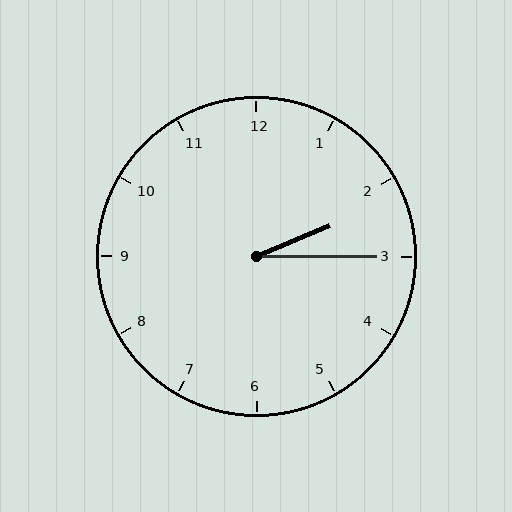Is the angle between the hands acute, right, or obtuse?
It is acute.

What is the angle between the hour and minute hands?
Approximately 22 degrees.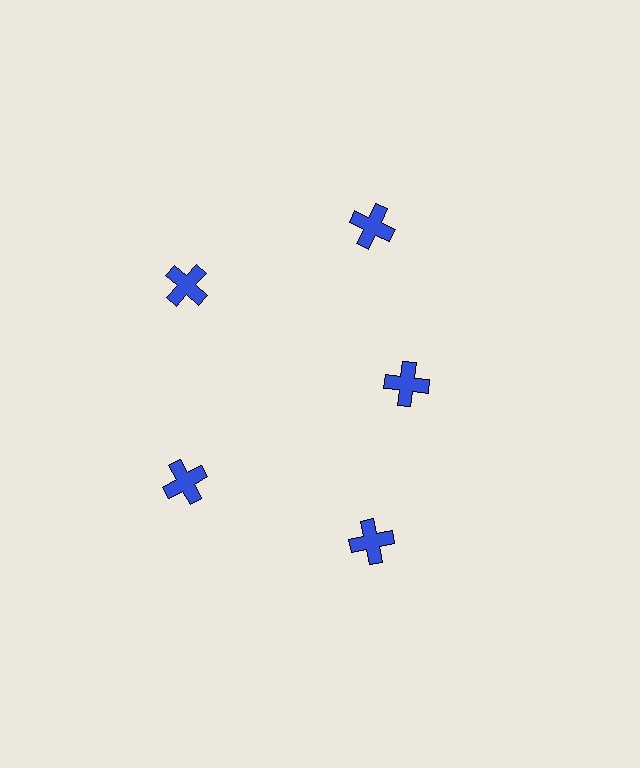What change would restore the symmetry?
The symmetry would be restored by moving it outward, back onto the ring so that all 5 crosses sit at equal angles and equal distance from the center.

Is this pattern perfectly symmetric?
No. The 5 blue crosses are arranged in a ring, but one element near the 3 o'clock position is pulled inward toward the center, breaking the 5-fold rotational symmetry.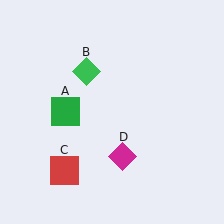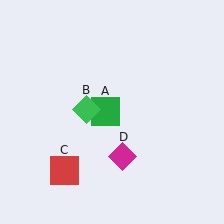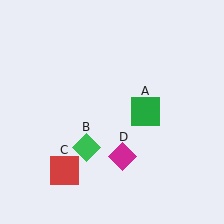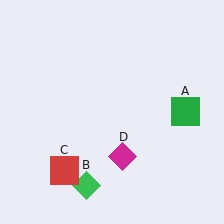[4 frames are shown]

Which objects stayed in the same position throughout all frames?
Red square (object C) and magenta diamond (object D) remained stationary.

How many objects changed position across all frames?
2 objects changed position: green square (object A), green diamond (object B).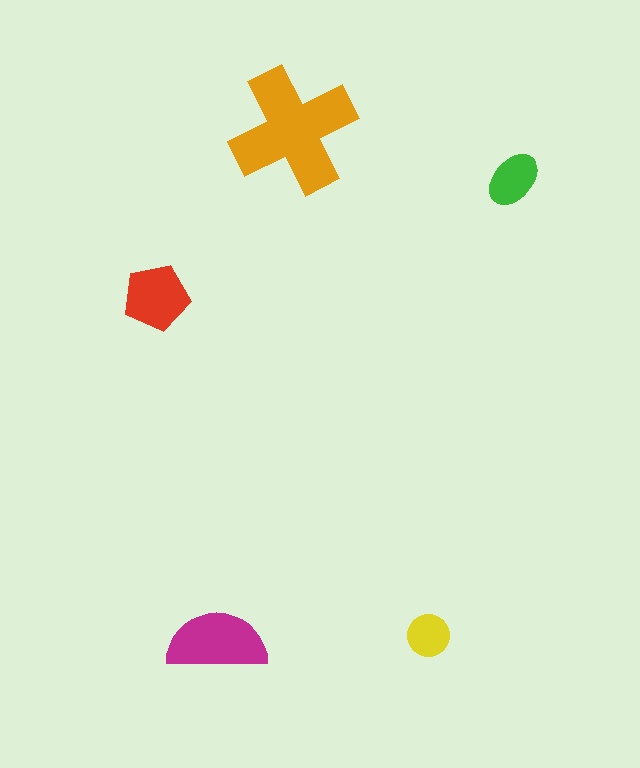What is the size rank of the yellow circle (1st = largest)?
5th.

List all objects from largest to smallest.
The orange cross, the magenta semicircle, the red pentagon, the green ellipse, the yellow circle.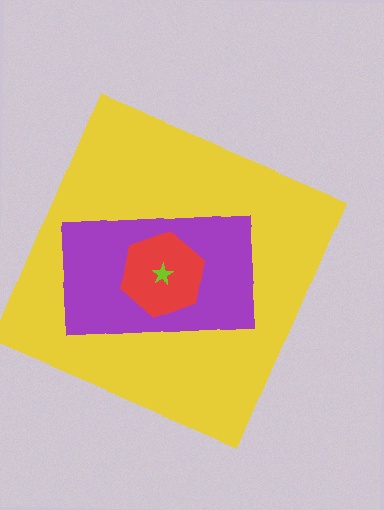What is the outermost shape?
The yellow square.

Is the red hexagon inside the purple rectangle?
Yes.